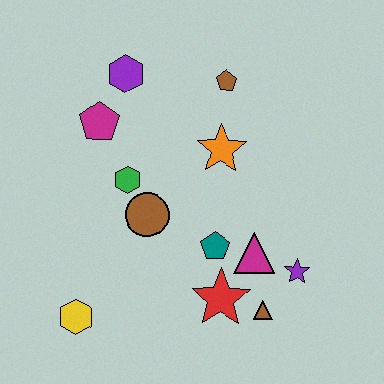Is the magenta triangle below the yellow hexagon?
No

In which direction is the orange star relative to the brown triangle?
The orange star is above the brown triangle.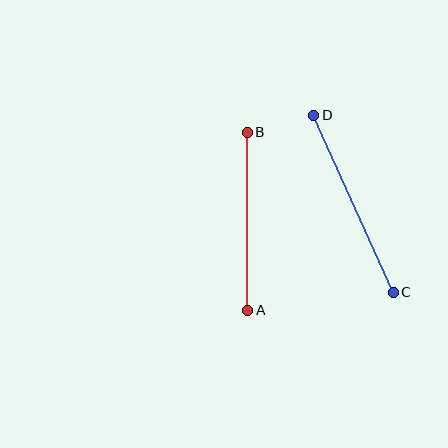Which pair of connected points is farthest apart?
Points C and D are farthest apart.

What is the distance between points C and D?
The distance is approximately 194 pixels.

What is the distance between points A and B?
The distance is approximately 178 pixels.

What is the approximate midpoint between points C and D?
The midpoint is at approximately (354, 204) pixels.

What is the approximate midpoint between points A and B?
The midpoint is at approximately (248, 221) pixels.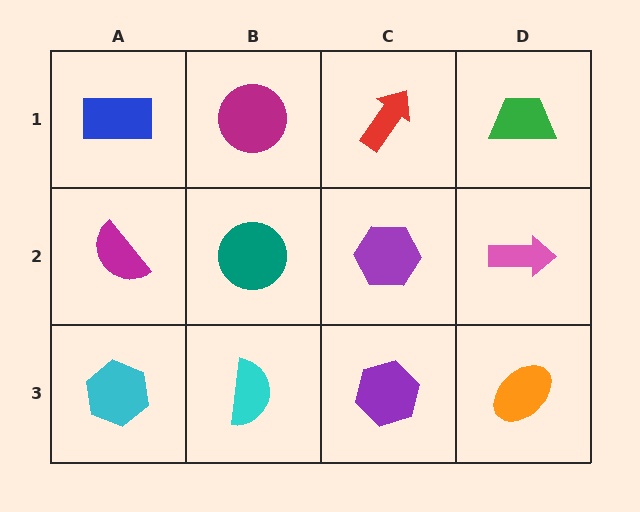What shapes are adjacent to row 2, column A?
A blue rectangle (row 1, column A), a cyan hexagon (row 3, column A), a teal circle (row 2, column B).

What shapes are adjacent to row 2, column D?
A green trapezoid (row 1, column D), an orange ellipse (row 3, column D), a purple hexagon (row 2, column C).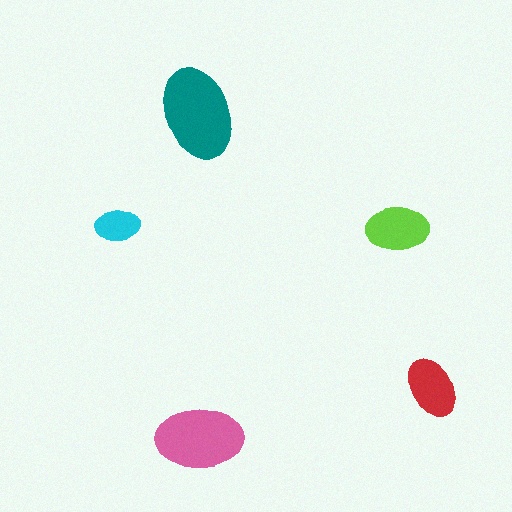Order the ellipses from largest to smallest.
the teal one, the pink one, the lime one, the red one, the cyan one.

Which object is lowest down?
The pink ellipse is bottommost.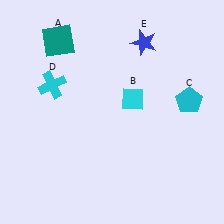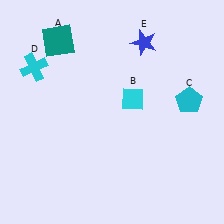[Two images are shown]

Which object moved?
The cyan cross (D) moved left.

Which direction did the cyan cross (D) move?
The cyan cross (D) moved left.